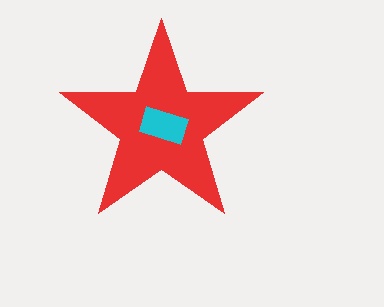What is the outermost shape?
The red star.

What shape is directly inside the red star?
The cyan rectangle.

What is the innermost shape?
The cyan rectangle.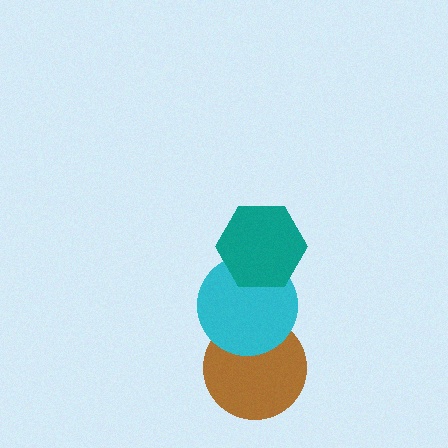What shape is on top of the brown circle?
The cyan circle is on top of the brown circle.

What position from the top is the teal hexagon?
The teal hexagon is 1st from the top.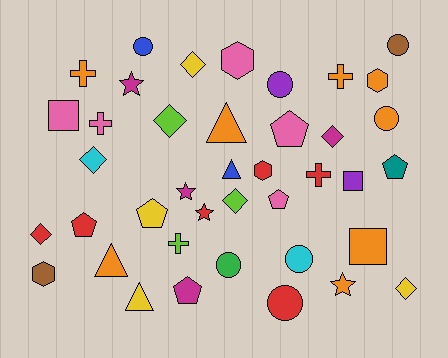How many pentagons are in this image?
There are 6 pentagons.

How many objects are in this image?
There are 40 objects.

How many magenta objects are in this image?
There are 4 magenta objects.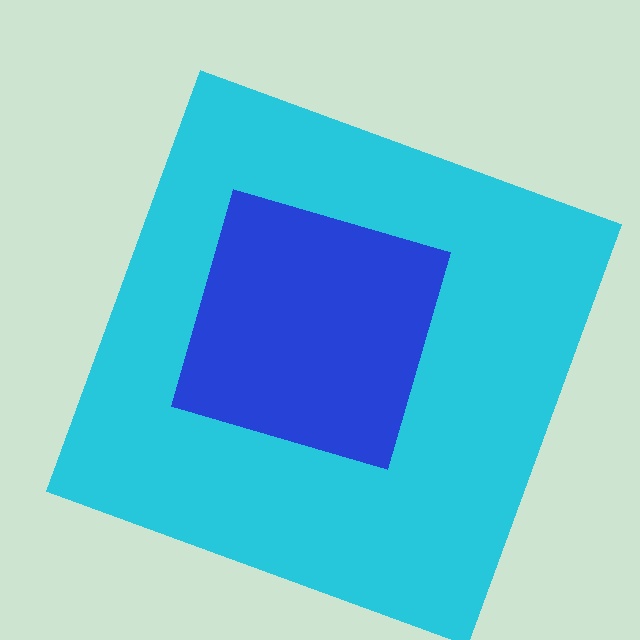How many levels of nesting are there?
2.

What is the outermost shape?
The cyan square.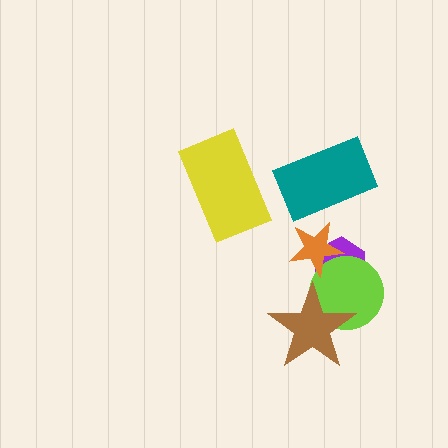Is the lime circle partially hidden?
Yes, it is partially covered by another shape.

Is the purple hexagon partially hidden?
Yes, it is partially covered by another shape.